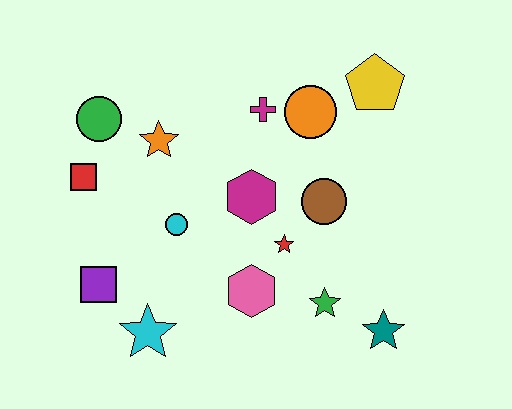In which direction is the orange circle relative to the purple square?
The orange circle is to the right of the purple square.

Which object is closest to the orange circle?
The magenta cross is closest to the orange circle.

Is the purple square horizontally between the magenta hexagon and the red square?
Yes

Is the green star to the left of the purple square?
No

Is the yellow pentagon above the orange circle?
Yes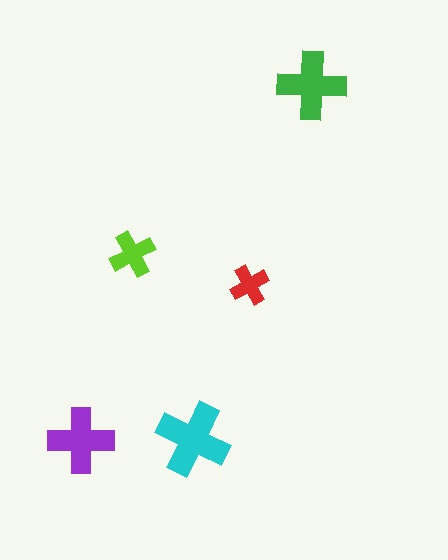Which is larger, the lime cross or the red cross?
The lime one.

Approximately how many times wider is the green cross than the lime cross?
About 1.5 times wider.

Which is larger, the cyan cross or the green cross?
The cyan one.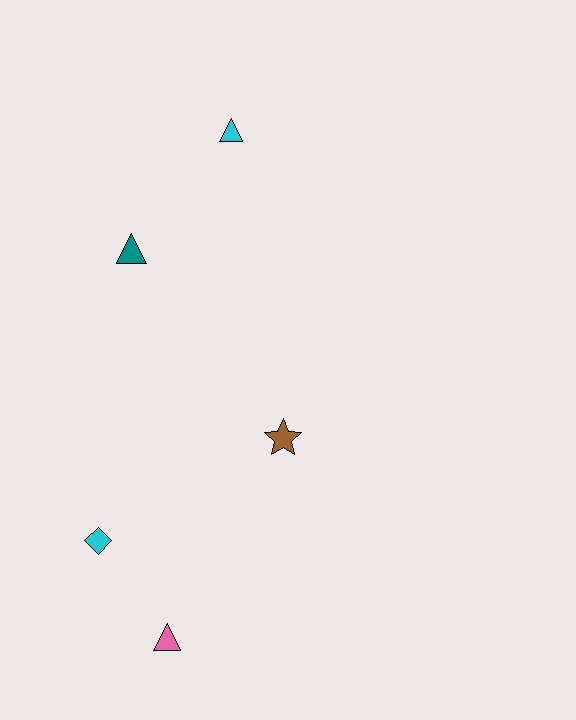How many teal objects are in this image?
There is 1 teal object.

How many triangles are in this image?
There are 3 triangles.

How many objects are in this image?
There are 5 objects.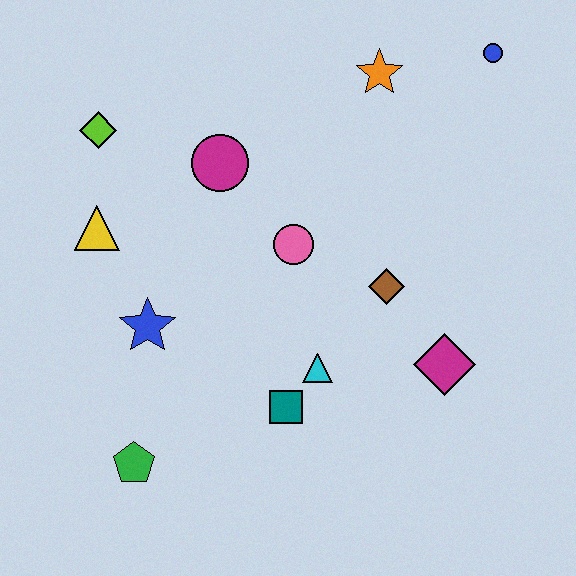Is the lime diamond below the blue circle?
Yes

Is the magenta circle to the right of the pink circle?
No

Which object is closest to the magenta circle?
The pink circle is closest to the magenta circle.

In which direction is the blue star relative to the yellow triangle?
The blue star is below the yellow triangle.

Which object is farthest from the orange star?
The green pentagon is farthest from the orange star.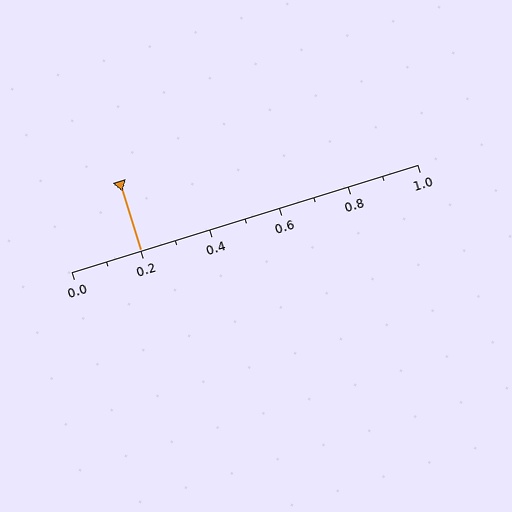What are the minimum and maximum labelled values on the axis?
The axis runs from 0.0 to 1.0.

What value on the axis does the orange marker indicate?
The marker indicates approximately 0.2.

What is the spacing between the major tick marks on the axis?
The major ticks are spaced 0.2 apart.